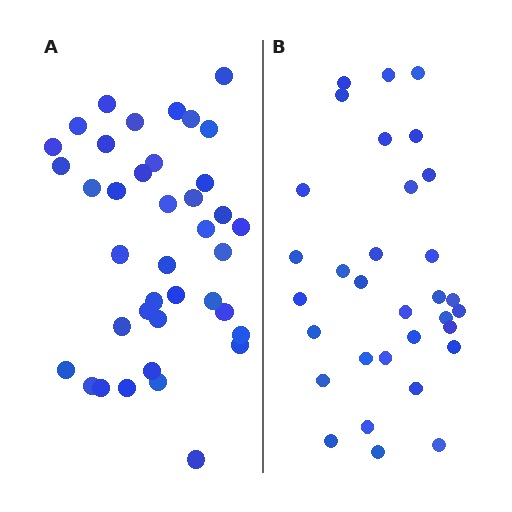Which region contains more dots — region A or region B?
Region A (the left region) has more dots.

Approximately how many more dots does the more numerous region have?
Region A has roughly 8 or so more dots than region B.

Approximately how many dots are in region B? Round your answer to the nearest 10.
About 30 dots. (The exact count is 32, which rounds to 30.)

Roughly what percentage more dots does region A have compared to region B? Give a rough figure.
About 20% more.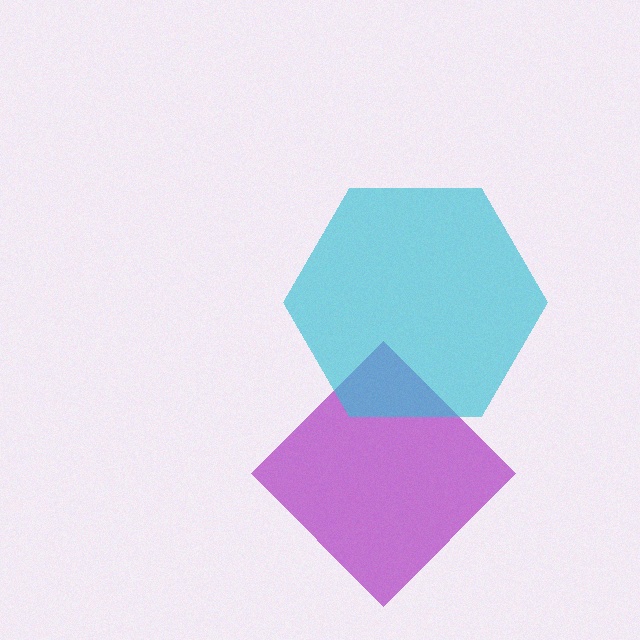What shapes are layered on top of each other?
The layered shapes are: a purple diamond, a cyan hexagon.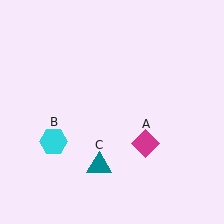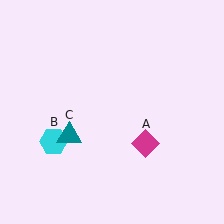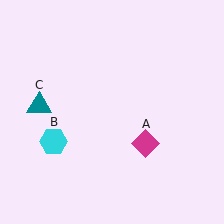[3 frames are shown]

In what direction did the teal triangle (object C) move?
The teal triangle (object C) moved up and to the left.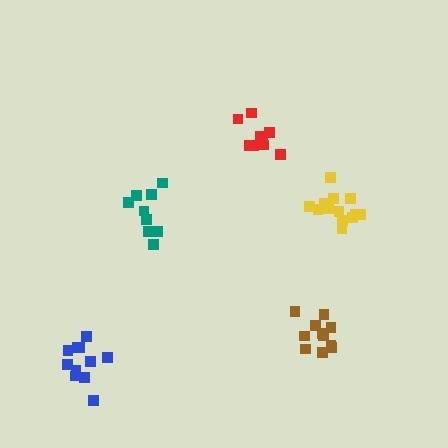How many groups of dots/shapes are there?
There are 5 groups.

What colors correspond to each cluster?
The clusters are colored: brown, yellow, blue, teal, red.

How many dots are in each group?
Group 1: 12 dots, Group 2: 13 dots, Group 3: 12 dots, Group 4: 9 dots, Group 5: 10 dots (56 total).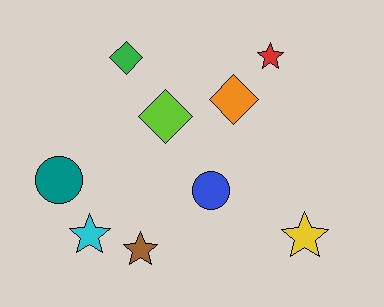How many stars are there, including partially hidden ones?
There are 4 stars.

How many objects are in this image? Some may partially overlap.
There are 9 objects.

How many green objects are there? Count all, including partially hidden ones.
There is 1 green object.